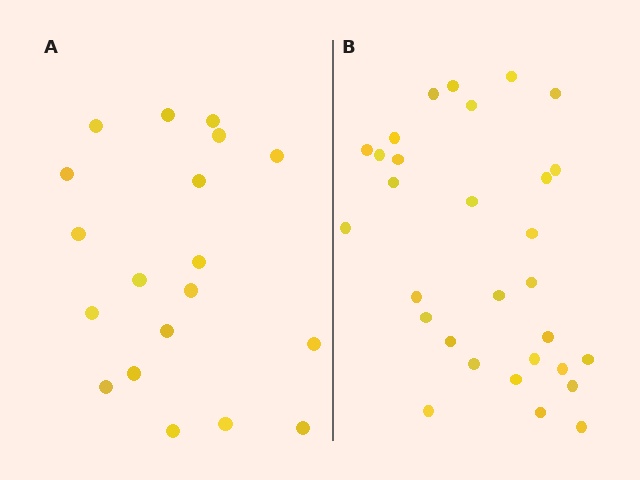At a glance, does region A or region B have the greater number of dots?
Region B (the right region) has more dots.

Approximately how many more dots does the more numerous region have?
Region B has roughly 12 or so more dots than region A.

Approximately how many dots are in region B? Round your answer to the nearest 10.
About 30 dots.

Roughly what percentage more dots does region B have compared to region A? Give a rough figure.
About 60% more.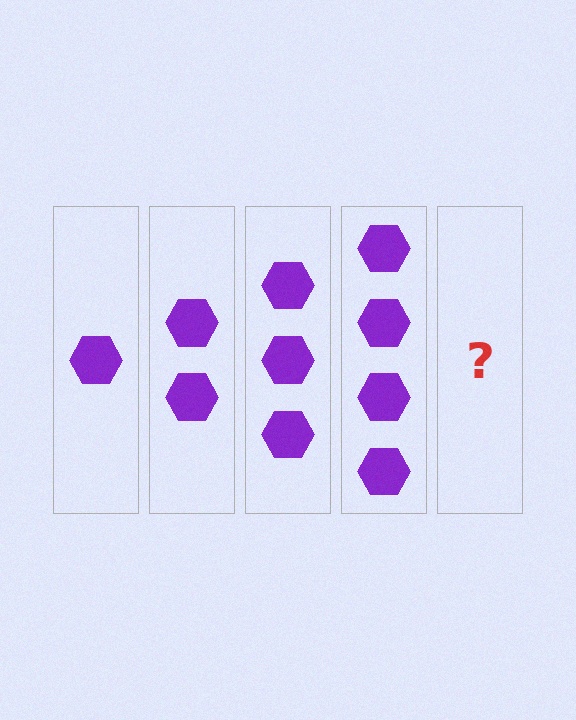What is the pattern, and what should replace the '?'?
The pattern is that each step adds one more hexagon. The '?' should be 5 hexagons.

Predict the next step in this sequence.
The next step is 5 hexagons.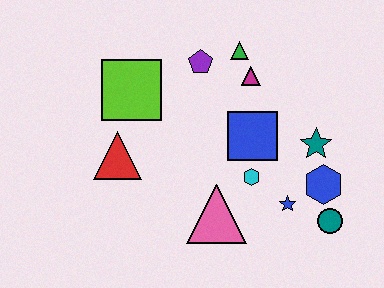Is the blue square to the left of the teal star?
Yes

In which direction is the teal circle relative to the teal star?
The teal circle is below the teal star.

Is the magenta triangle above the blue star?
Yes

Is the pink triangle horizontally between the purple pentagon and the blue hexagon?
Yes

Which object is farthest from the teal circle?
The lime square is farthest from the teal circle.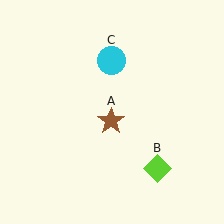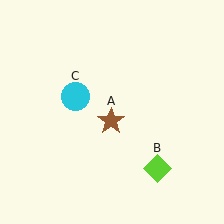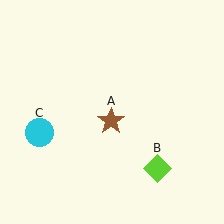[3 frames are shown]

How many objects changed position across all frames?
1 object changed position: cyan circle (object C).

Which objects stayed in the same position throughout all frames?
Brown star (object A) and lime diamond (object B) remained stationary.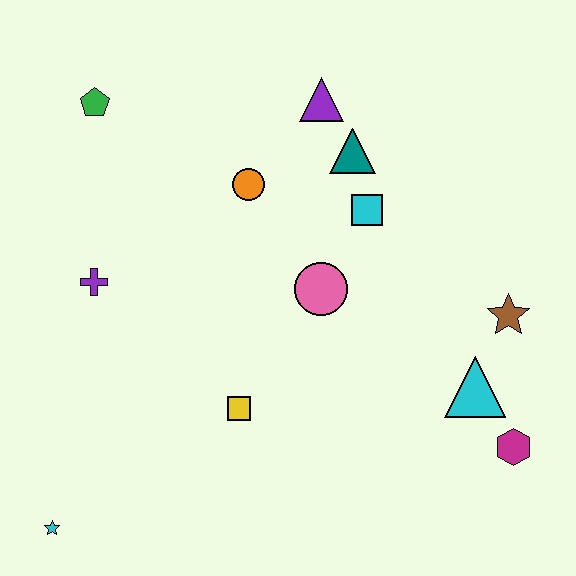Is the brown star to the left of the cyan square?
No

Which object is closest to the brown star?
The cyan triangle is closest to the brown star.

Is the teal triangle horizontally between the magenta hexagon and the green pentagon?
Yes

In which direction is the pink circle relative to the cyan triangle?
The pink circle is to the left of the cyan triangle.